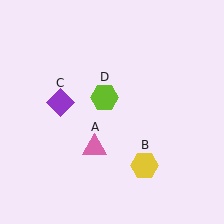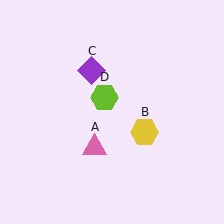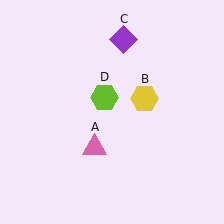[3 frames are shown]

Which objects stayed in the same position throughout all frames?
Pink triangle (object A) and lime hexagon (object D) remained stationary.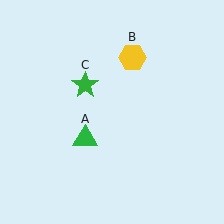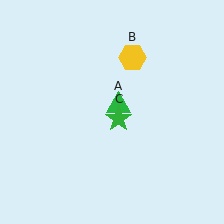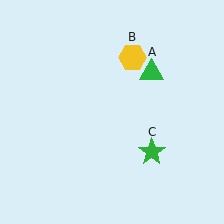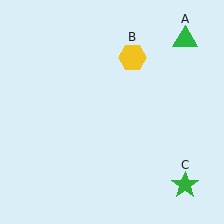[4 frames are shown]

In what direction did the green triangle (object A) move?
The green triangle (object A) moved up and to the right.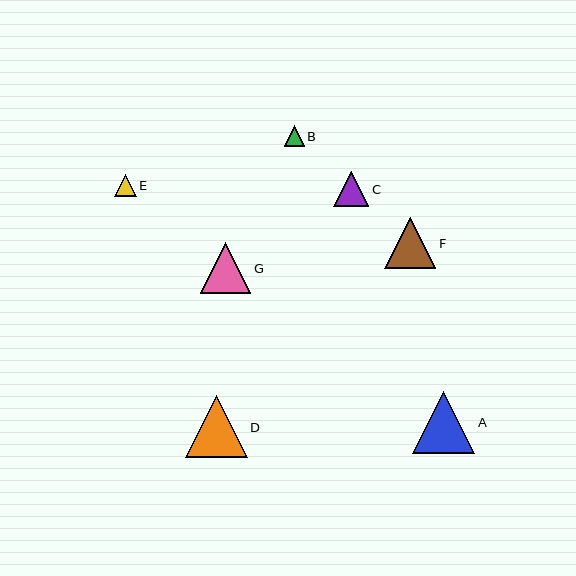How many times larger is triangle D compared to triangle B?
Triangle D is approximately 3.0 times the size of triangle B.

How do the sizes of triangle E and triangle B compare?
Triangle E and triangle B are approximately the same size.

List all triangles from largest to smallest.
From largest to smallest: A, D, F, G, C, E, B.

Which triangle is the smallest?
Triangle B is the smallest with a size of approximately 20 pixels.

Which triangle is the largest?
Triangle A is the largest with a size of approximately 62 pixels.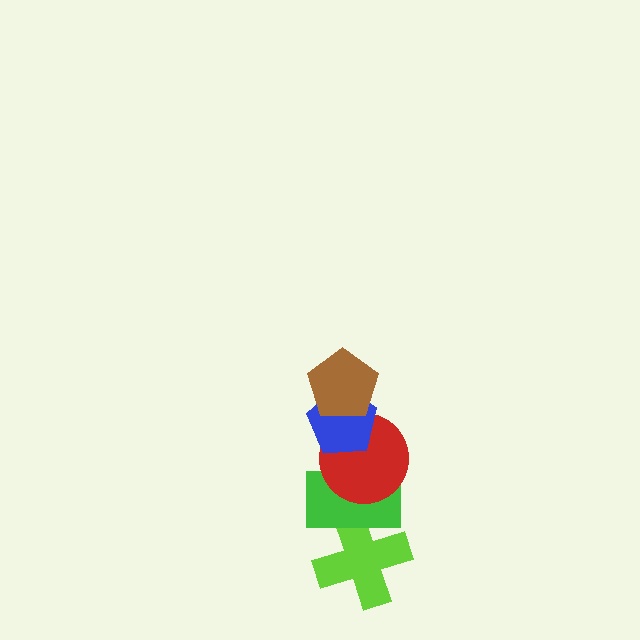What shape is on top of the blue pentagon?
The brown pentagon is on top of the blue pentagon.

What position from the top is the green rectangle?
The green rectangle is 4th from the top.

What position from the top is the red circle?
The red circle is 3rd from the top.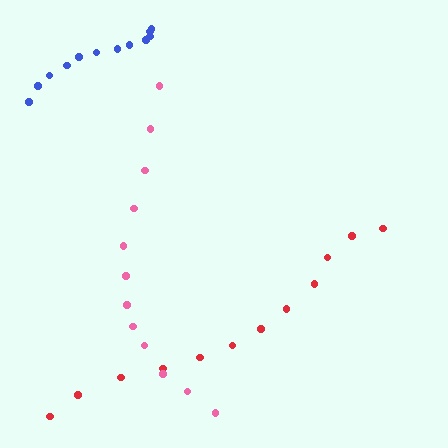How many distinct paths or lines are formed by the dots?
There are 3 distinct paths.